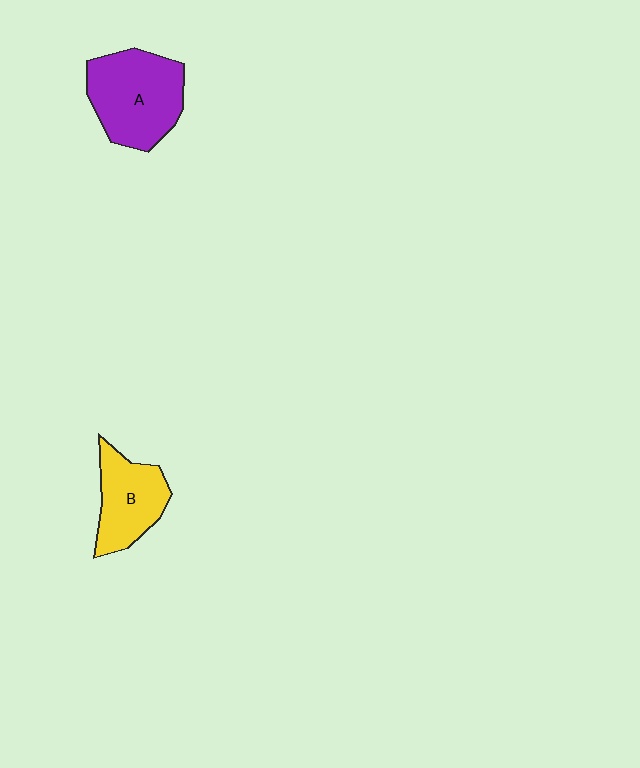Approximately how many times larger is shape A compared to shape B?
Approximately 1.4 times.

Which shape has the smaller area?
Shape B (yellow).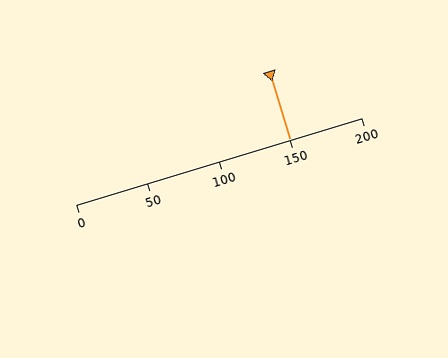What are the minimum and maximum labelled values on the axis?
The axis runs from 0 to 200.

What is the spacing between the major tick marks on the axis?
The major ticks are spaced 50 apart.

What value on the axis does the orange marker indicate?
The marker indicates approximately 150.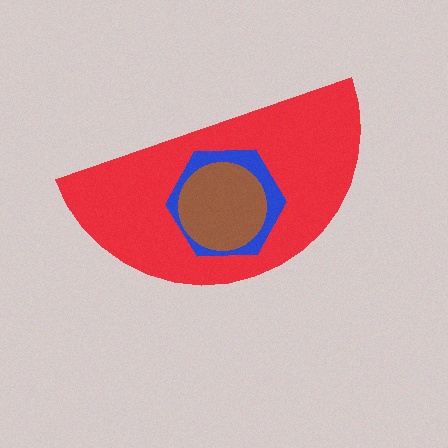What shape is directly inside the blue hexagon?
The brown circle.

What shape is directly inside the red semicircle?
The blue hexagon.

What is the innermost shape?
The brown circle.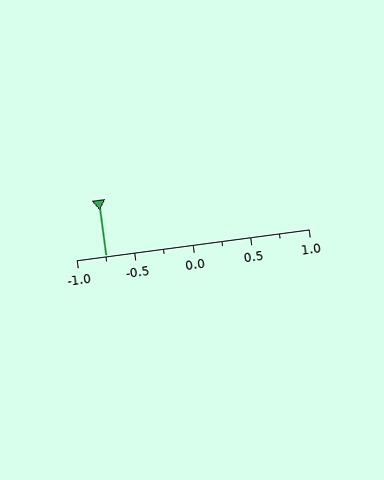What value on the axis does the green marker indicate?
The marker indicates approximately -0.75.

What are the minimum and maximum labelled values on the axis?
The axis runs from -1.0 to 1.0.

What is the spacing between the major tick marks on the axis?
The major ticks are spaced 0.5 apart.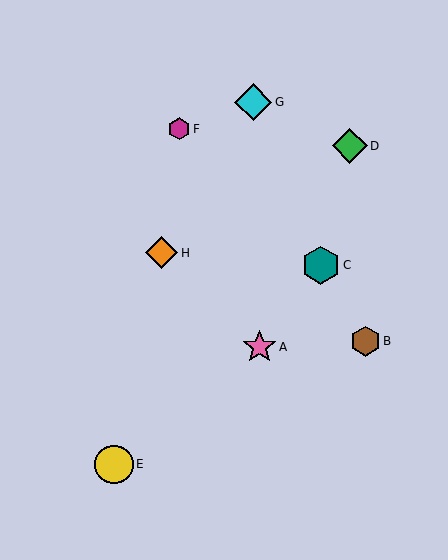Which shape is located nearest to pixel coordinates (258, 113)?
The cyan diamond (labeled G) at (253, 102) is nearest to that location.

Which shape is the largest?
The yellow circle (labeled E) is the largest.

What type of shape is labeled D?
Shape D is a green diamond.